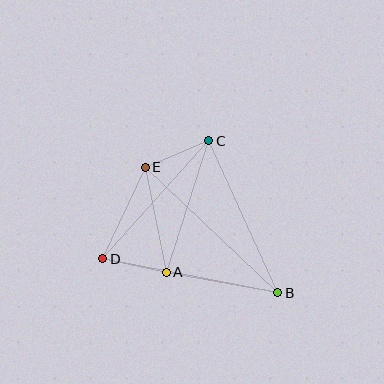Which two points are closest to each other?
Points A and D are closest to each other.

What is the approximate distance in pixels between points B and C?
The distance between B and C is approximately 167 pixels.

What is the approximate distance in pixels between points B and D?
The distance between B and D is approximately 178 pixels.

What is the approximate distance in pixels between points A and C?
The distance between A and C is approximately 138 pixels.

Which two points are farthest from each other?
Points B and E are farthest from each other.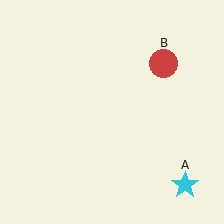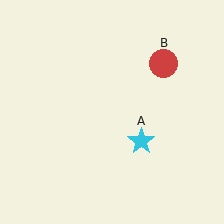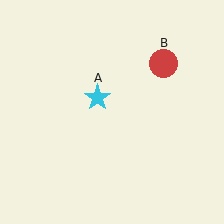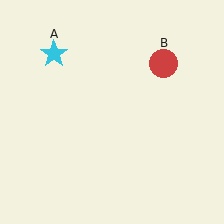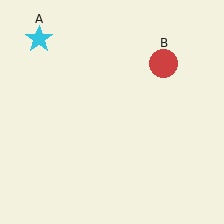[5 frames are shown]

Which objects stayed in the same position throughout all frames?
Red circle (object B) remained stationary.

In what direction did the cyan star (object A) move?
The cyan star (object A) moved up and to the left.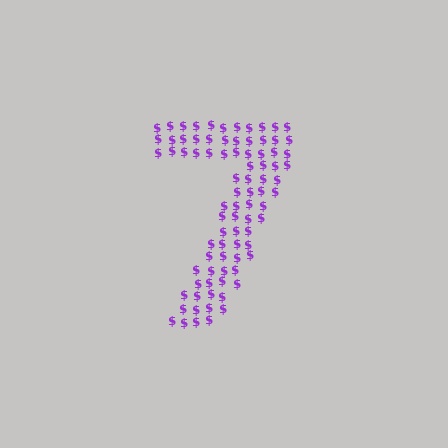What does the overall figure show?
The overall figure shows the digit 7.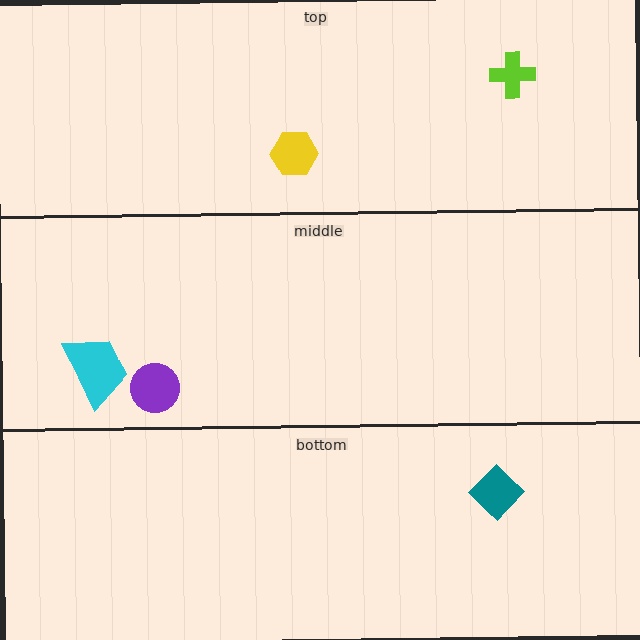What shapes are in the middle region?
The purple circle, the cyan trapezoid.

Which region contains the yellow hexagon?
The top region.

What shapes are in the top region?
The yellow hexagon, the lime cross.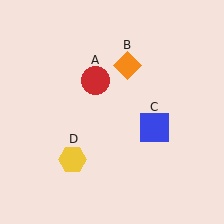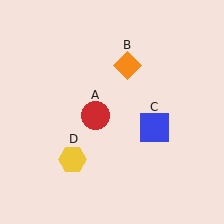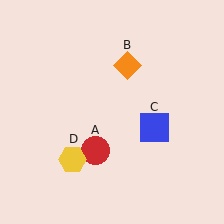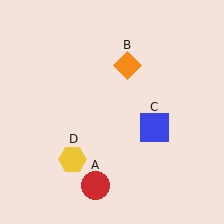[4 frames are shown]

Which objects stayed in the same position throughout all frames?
Orange diamond (object B) and blue square (object C) and yellow hexagon (object D) remained stationary.